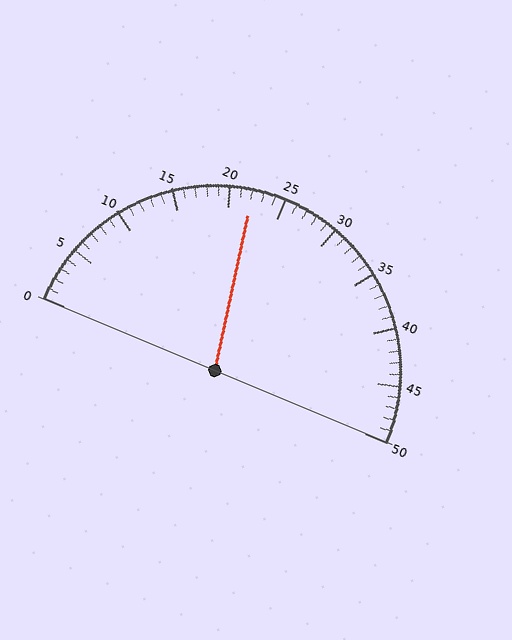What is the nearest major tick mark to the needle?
The nearest major tick mark is 20.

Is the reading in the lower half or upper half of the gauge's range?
The reading is in the lower half of the range (0 to 50).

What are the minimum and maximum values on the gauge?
The gauge ranges from 0 to 50.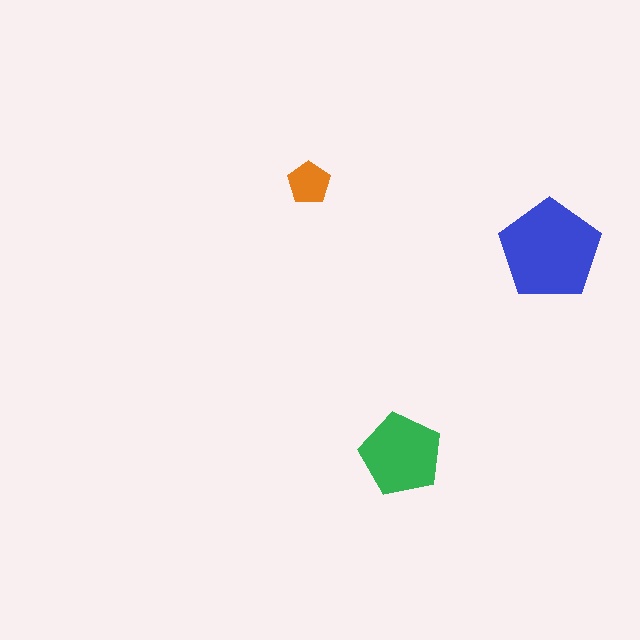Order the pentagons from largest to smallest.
the blue one, the green one, the orange one.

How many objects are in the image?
There are 3 objects in the image.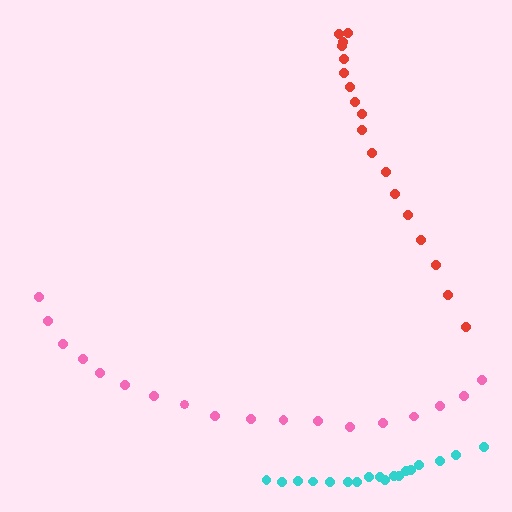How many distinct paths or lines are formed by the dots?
There are 3 distinct paths.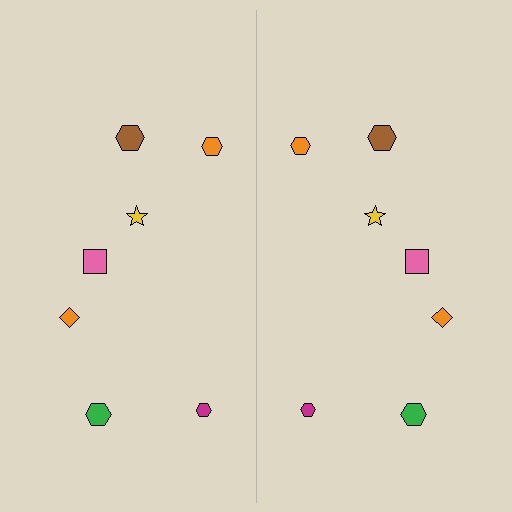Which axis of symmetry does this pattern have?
The pattern has a vertical axis of symmetry running through the center of the image.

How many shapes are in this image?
There are 14 shapes in this image.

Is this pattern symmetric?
Yes, this pattern has bilateral (reflection) symmetry.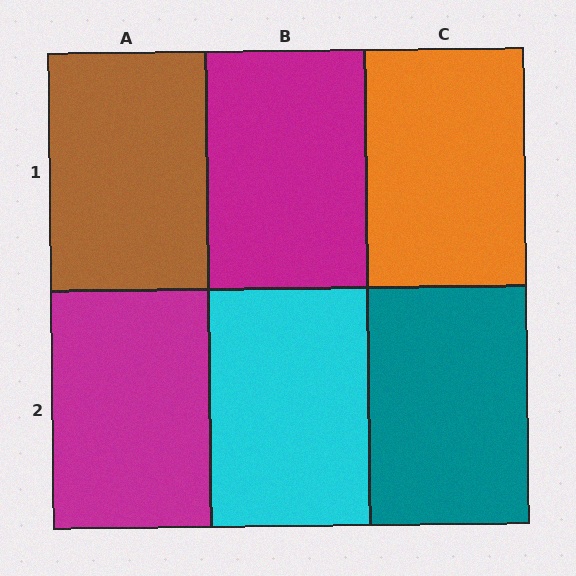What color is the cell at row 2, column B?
Cyan.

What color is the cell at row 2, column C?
Teal.